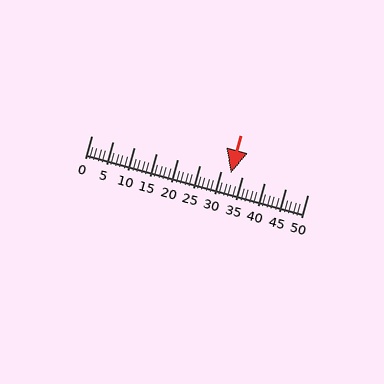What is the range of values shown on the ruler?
The ruler shows values from 0 to 50.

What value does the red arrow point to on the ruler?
The red arrow points to approximately 32.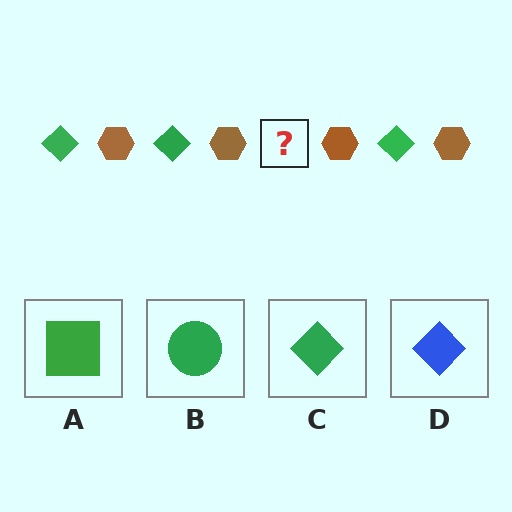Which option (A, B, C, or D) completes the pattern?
C.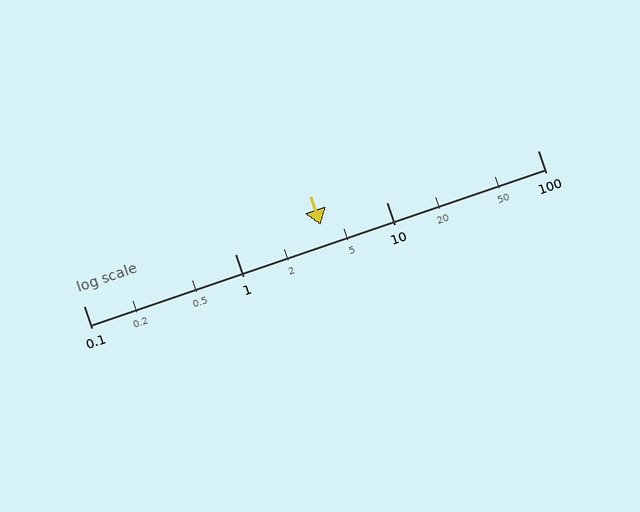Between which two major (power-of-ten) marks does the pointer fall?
The pointer is between 1 and 10.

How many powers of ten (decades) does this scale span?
The scale spans 3 decades, from 0.1 to 100.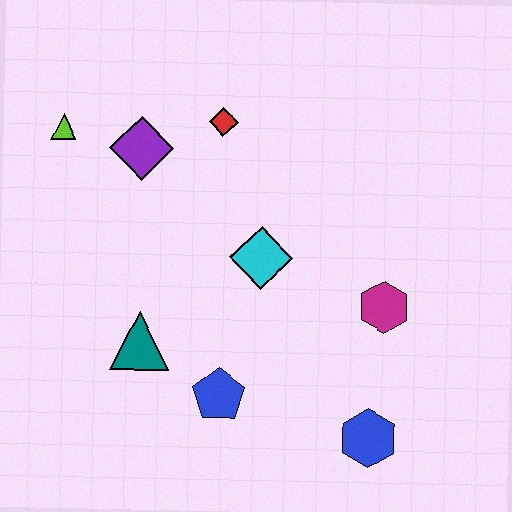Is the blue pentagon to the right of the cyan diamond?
No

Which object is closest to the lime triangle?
The purple diamond is closest to the lime triangle.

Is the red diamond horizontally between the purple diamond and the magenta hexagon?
Yes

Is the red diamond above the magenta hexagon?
Yes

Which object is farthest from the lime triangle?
The blue hexagon is farthest from the lime triangle.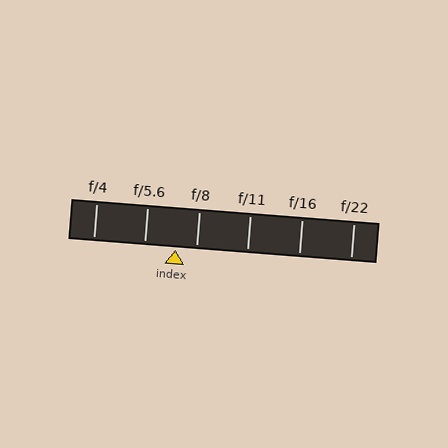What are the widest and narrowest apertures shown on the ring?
The widest aperture shown is f/4 and the narrowest is f/22.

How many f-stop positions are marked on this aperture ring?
There are 6 f-stop positions marked.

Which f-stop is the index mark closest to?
The index mark is closest to f/8.